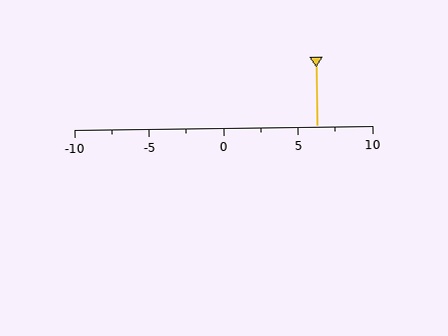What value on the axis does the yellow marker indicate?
The marker indicates approximately 6.2.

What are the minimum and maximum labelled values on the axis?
The axis runs from -10 to 10.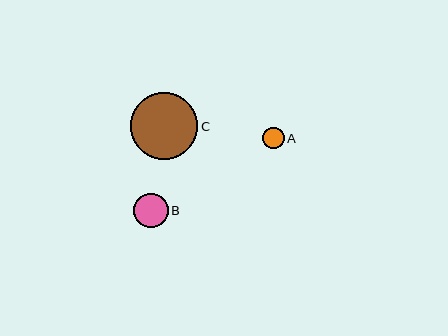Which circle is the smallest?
Circle A is the smallest with a size of approximately 21 pixels.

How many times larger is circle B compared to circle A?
Circle B is approximately 1.6 times the size of circle A.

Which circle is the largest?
Circle C is the largest with a size of approximately 67 pixels.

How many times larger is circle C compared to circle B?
Circle C is approximately 1.9 times the size of circle B.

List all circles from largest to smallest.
From largest to smallest: C, B, A.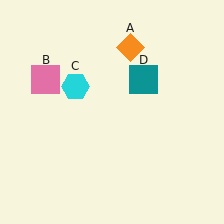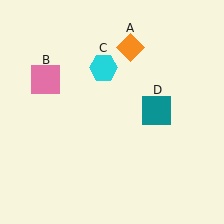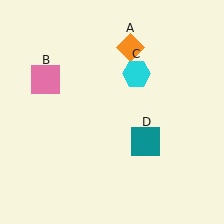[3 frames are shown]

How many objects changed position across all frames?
2 objects changed position: cyan hexagon (object C), teal square (object D).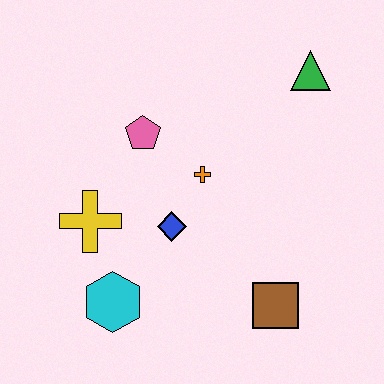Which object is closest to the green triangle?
The orange cross is closest to the green triangle.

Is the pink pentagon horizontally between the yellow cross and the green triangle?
Yes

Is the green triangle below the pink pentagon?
No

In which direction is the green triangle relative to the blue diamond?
The green triangle is above the blue diamond.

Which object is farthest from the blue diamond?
The green triangle is farthest from the blue diamond.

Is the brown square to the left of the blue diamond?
No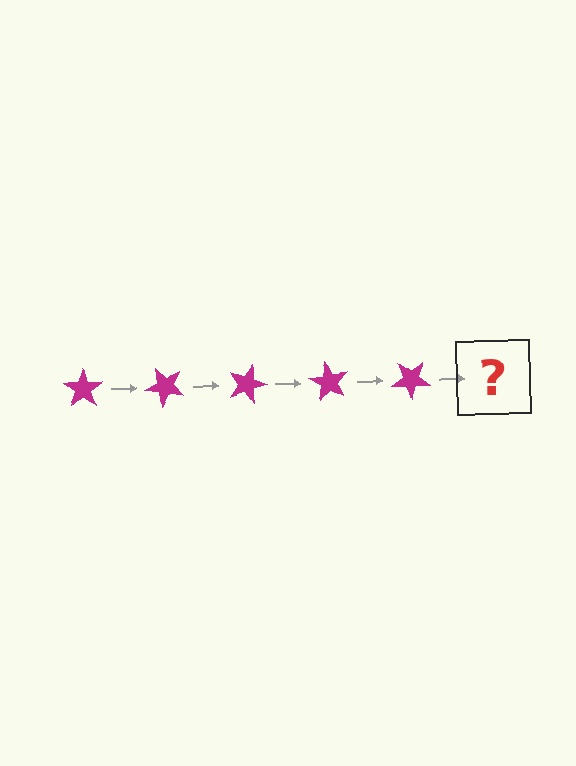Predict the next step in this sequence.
The next step is a magenta star rotated 225 degrees.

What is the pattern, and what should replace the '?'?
The pattern is that the star rotates 45 degrees each step. The '?' should be a magenta star rotated 225 degrees.